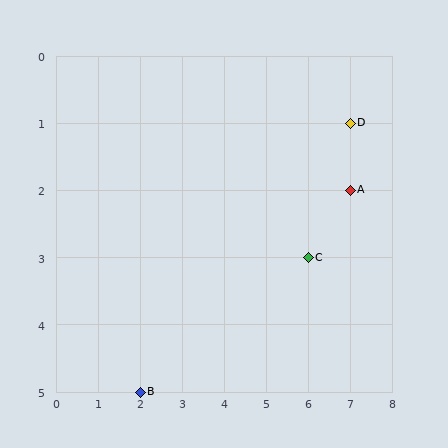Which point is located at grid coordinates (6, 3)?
Point C is at (6, 3).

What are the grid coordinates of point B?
Point B is at grid coordinates (2, 5).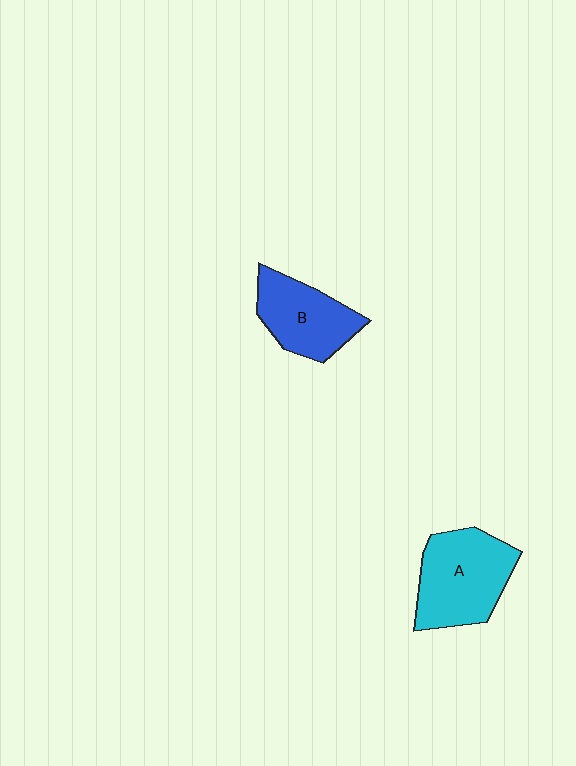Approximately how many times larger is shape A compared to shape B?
Approximately 1.3 times.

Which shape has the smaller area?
Shape B (blue).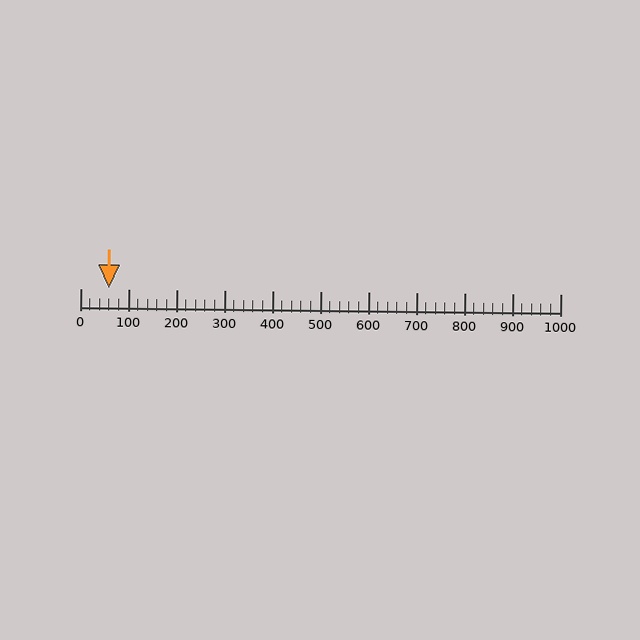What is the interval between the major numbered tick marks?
The major tick marks are spaced 100 units apart.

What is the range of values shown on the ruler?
The ruler shows values from 0 to 1000.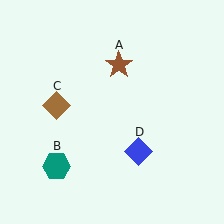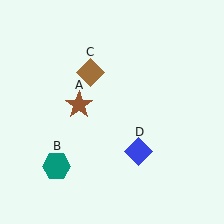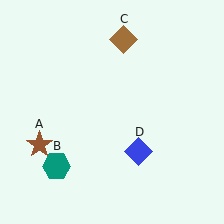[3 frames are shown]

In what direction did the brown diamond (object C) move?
The brown diamond (object C) moved up and to the right.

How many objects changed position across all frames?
2 objects changed position: brown star (object A), brown diamond (object C).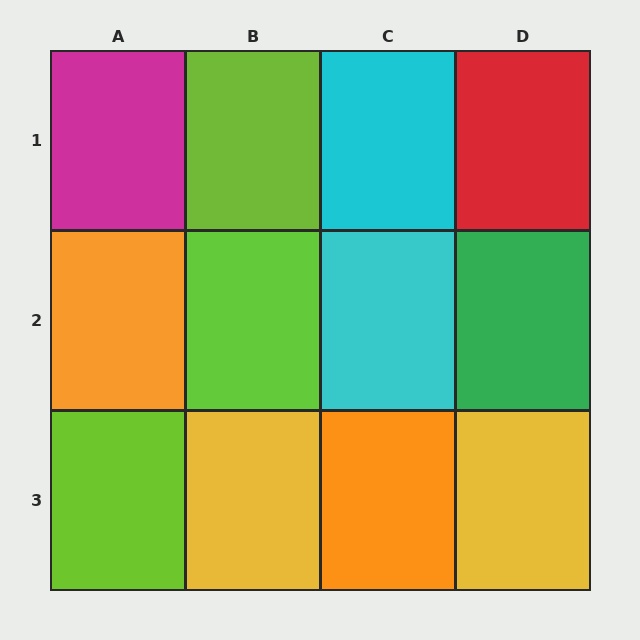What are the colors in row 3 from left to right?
Lime, yellow, orange, yellow.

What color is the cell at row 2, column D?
Green.